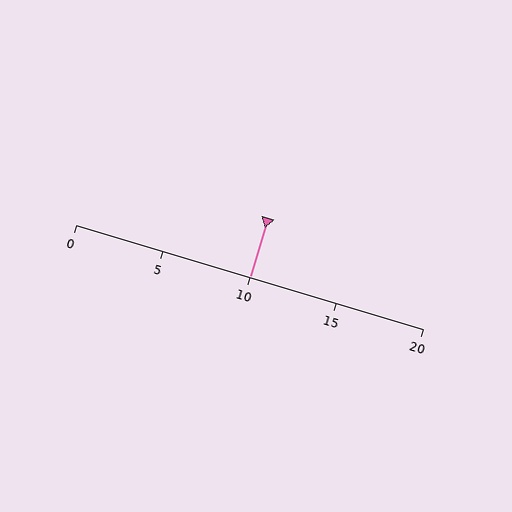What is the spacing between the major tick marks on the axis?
The major ticks are spaced 5 apart.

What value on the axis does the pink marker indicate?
The marker indicates approximately 10.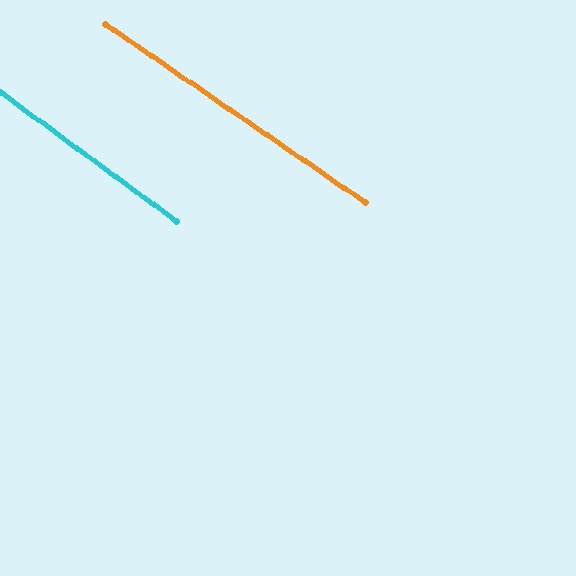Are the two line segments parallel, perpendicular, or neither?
Parallel — their directions differ by only 1.8°.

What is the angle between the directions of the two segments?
Approximately 2 degrees.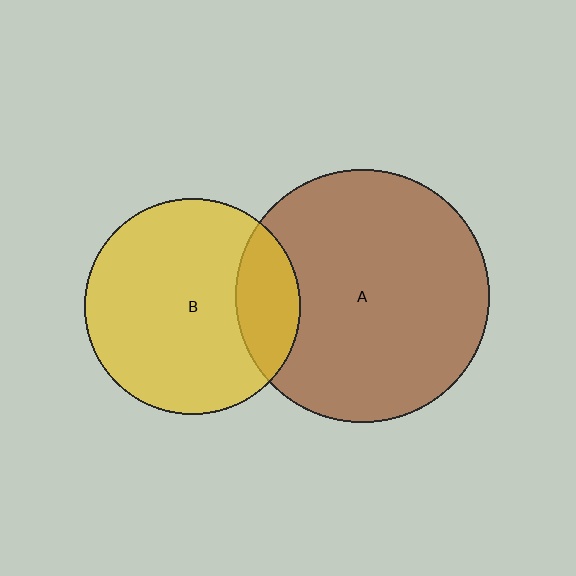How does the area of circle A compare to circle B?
Approximately 1.4 times.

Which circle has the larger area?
Circle A (brown).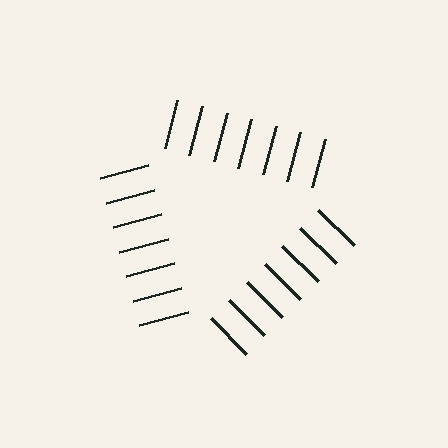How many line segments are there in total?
21 — 7 along each of the 3 edges.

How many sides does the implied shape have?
3 sides — the line-ends trace a triangle.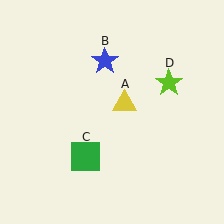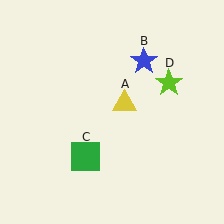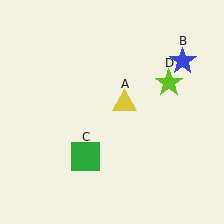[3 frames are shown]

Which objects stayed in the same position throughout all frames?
Yellow triangle (object A) and green square (object C) and lime star (object D) remained stationary.